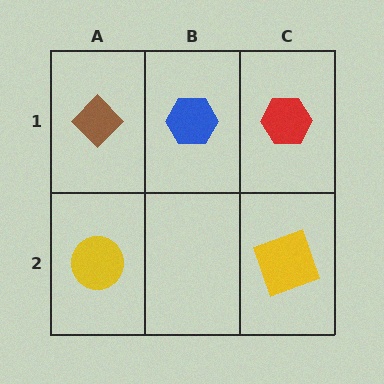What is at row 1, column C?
A red hexagon.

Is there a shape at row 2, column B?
No, that cell is empty.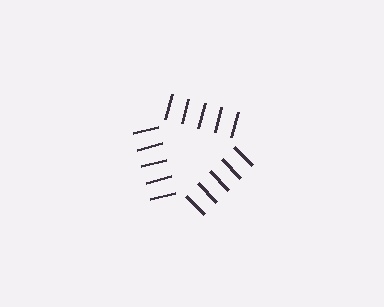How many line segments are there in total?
15 — 5 along each of the 3 edges.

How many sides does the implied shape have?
3 sides — the line-ends trace a triangle.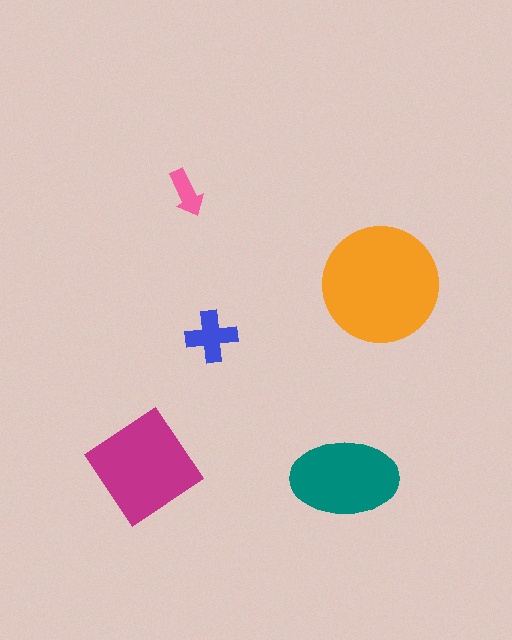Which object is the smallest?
The pink arrow.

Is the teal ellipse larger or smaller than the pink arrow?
Larger.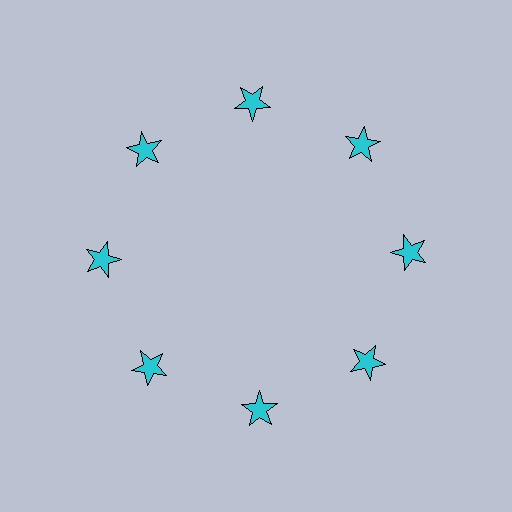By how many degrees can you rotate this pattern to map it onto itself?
The pattern maps onto itself every 45 degrees of rotation.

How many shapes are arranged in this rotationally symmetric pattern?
There are 8 shapes, arranged in 8 groups of 1.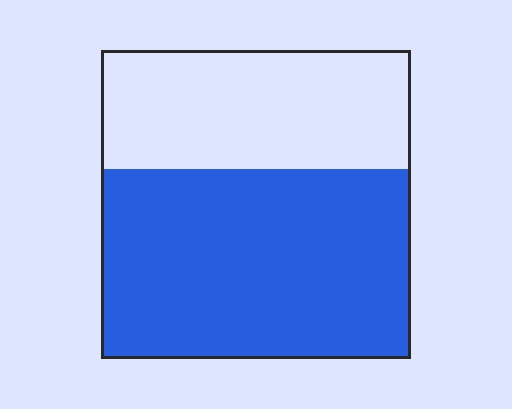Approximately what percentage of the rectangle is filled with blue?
Approximately 60%.